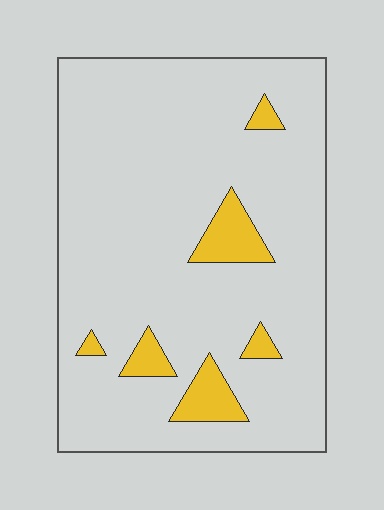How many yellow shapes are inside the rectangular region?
6.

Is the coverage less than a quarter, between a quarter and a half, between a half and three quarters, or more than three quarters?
Less than a quarter.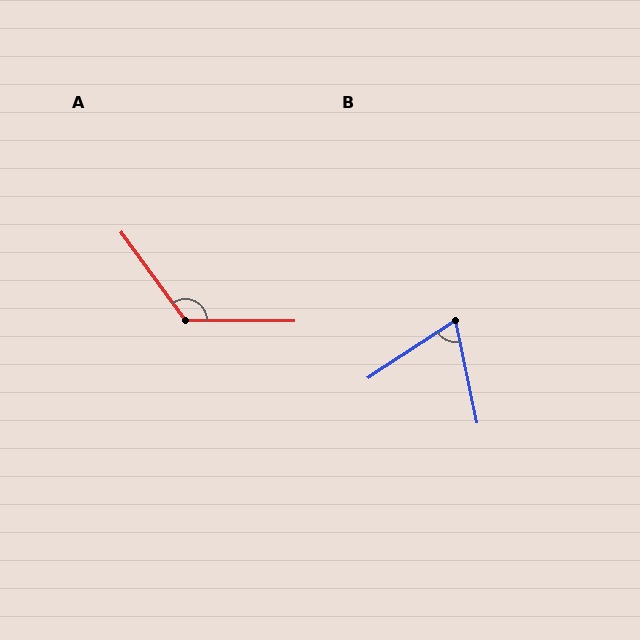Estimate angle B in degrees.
Approximately 69 degrees.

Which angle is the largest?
A, at approximately 126 degrees.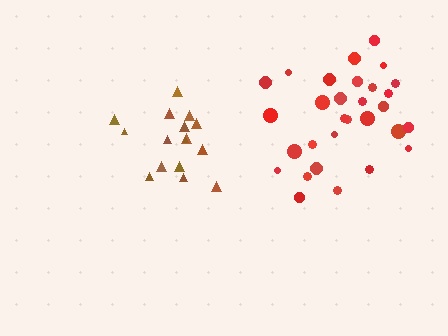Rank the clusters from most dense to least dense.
brown, red.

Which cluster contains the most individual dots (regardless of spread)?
Red (30).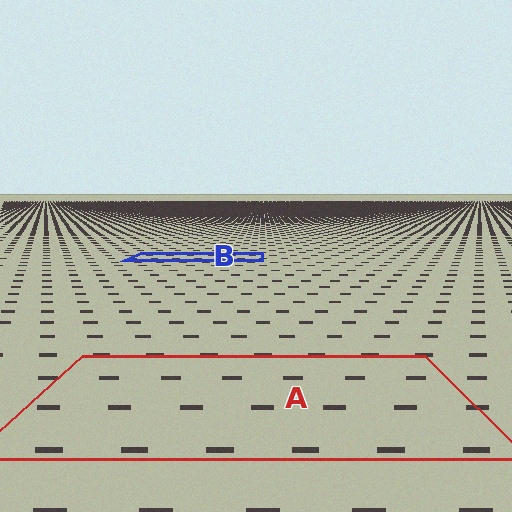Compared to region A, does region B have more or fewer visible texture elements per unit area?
Region B has more texture elements per unit area — they are packed more densely because it is farther away.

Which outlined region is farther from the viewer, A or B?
Region B is farther from the viewer — the texture elements inside it appear smaller and more densely packed.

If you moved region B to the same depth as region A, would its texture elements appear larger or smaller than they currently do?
They would appear larger. At a closer depth, the same texture elements are projected at a bigger on-screen size.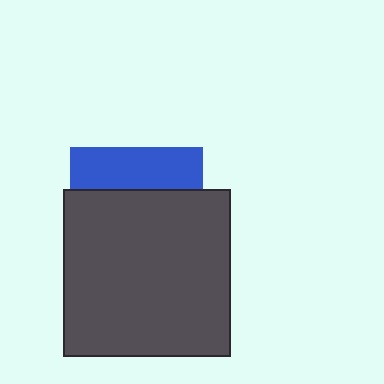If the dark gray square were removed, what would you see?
You would see the complete blue square.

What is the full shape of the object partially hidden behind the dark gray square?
The partially hidden object is a blue square.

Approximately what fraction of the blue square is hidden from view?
Roughly 68% of the blue square is hidden behind the dark gray square.